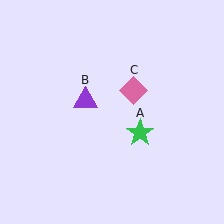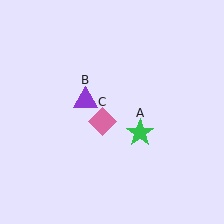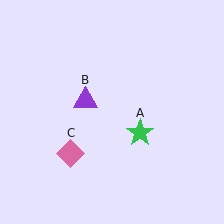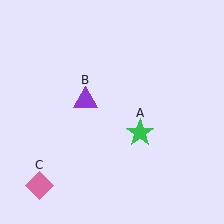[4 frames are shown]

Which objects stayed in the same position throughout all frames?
Green star (object A) and purple triangle (object B) remained stationary.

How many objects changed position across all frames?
1 object changed position: pink diamond (object C).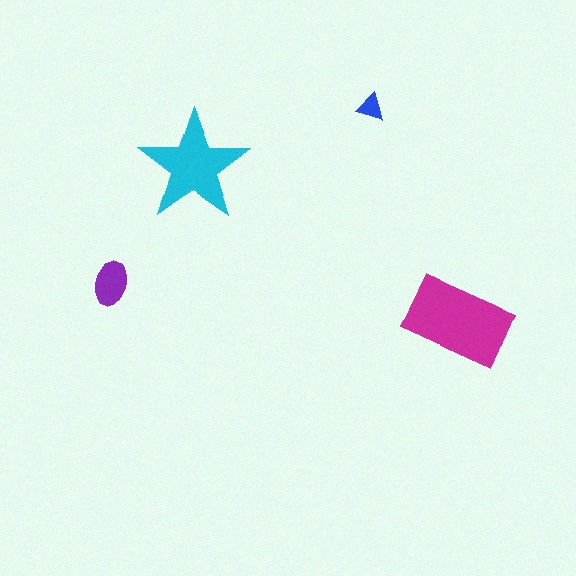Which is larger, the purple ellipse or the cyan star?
The cyan star.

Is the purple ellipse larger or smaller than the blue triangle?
Larger.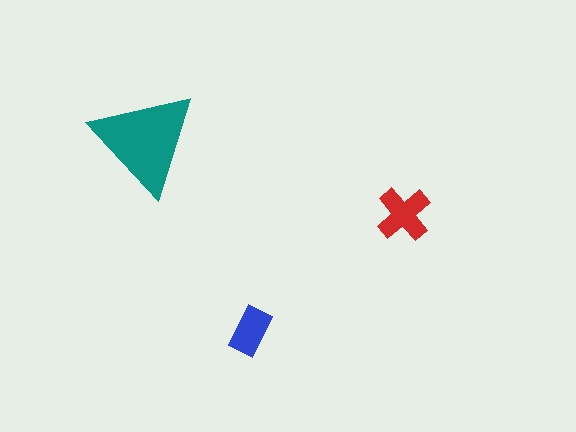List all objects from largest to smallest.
The teal triangle, the red cross, the blue rectangle.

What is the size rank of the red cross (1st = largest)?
2nd.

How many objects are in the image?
There are 3 objects in the image.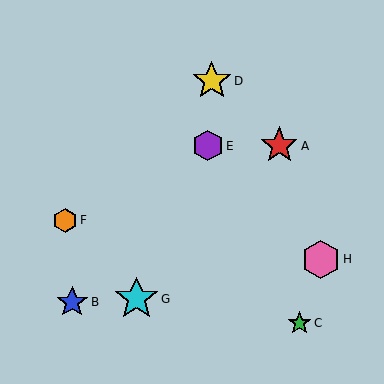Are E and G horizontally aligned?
No, E is at y≈146 and G is at y≈299.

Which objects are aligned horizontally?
Objects A, E are aligned horizontally.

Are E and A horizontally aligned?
Yes, both are at y≈146.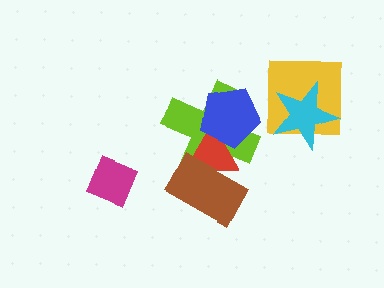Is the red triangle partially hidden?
Yes, it is partially covered by another shape.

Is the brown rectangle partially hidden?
No, no other shape covers it.